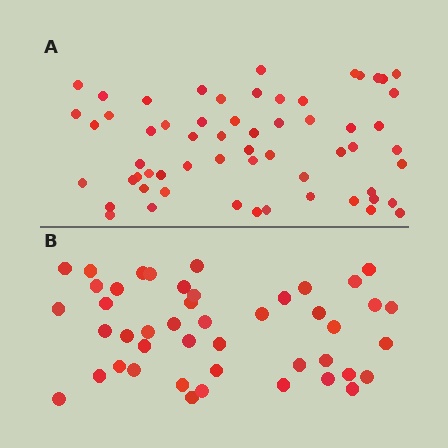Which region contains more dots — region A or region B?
Region A (the top region) has more dots.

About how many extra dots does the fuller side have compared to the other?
Region A has approximately 15 more dots than region B.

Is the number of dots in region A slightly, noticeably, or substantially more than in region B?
Region A has noticeably more, but not dramatically so. The ratio is roughly 1.3 to 1.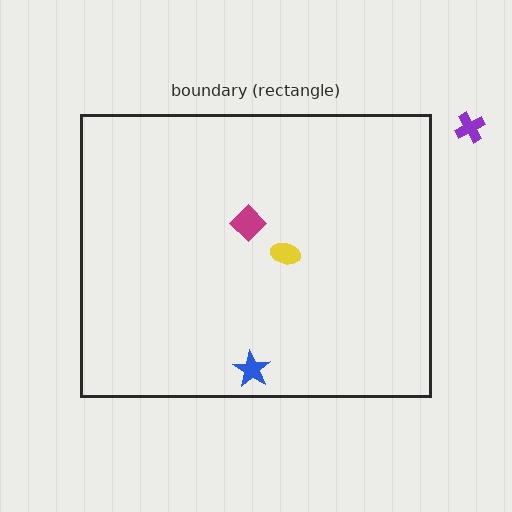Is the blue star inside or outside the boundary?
Inside.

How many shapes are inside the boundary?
3 inside, 1 outside.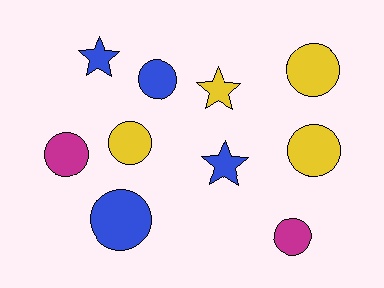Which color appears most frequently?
Yellow, with 4 objects.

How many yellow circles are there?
There are 3 yellow circles.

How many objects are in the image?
There are 10 objects.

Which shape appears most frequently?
Circle, with 7 objects.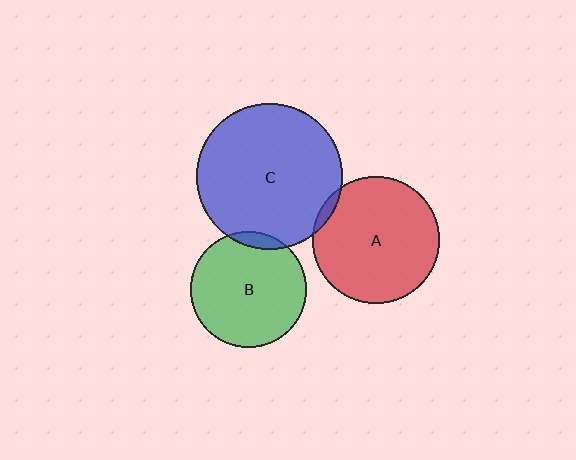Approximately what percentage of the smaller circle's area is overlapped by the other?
Approximately 5%.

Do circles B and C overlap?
Yes.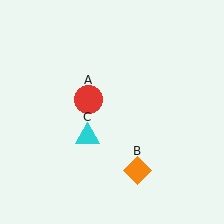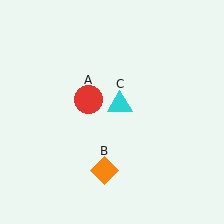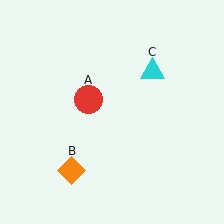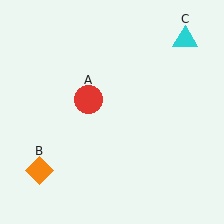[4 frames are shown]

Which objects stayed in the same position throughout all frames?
Red circle (object A) remained stationary.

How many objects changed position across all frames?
2 objects changed position: orange diamond (object B), cyan triangle (object C).